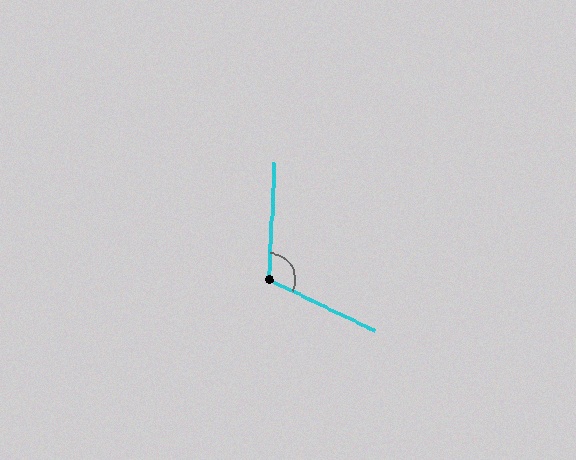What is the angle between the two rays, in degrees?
Approximately 113 degrees.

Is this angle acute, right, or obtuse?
It is obtuse.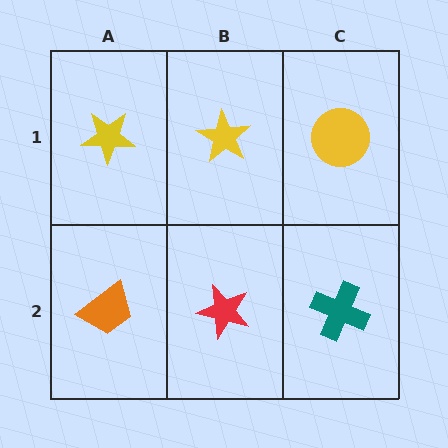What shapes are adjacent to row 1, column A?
An orange trapezoid (row 2, column A), a yellow star (row 1, column B).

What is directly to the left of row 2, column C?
A red star.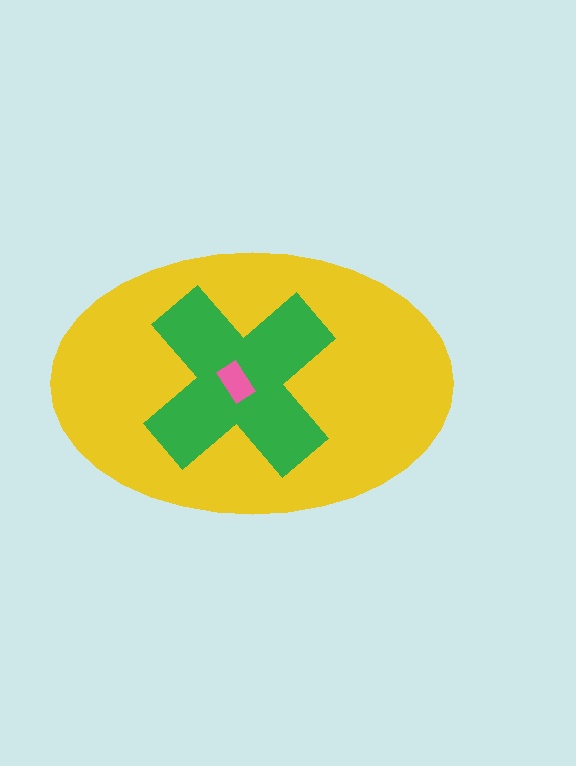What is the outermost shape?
The yellow ellipse.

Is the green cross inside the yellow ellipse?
Yes.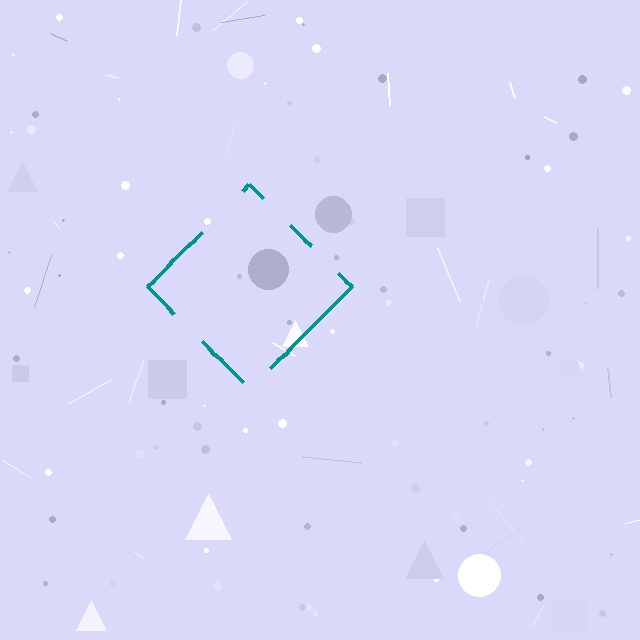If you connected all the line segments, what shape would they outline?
They would outline a diamond.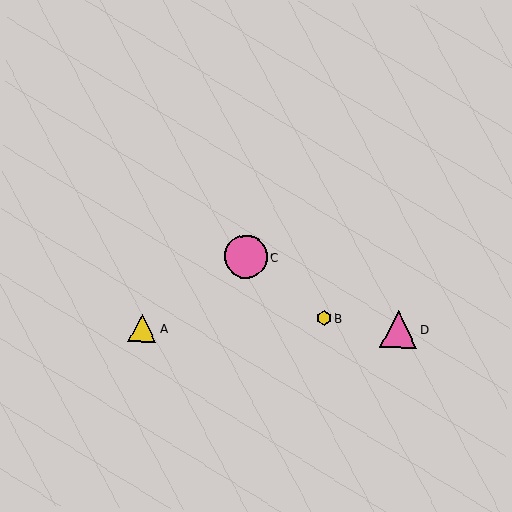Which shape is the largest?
The pink circle (labeled C) is the largest.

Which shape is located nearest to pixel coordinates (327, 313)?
The yellow hexagon (labeled B) at (324, 318) is nearest to that location.